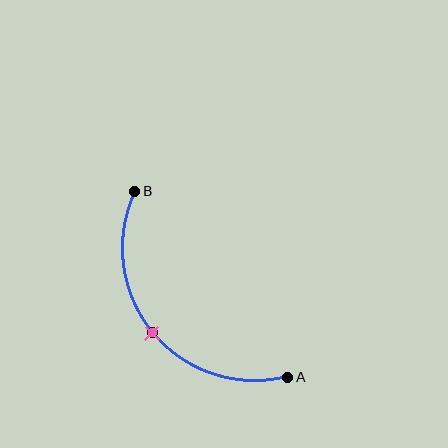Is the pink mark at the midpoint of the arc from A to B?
Yes. The pink mark lies on the arc at equal arc-length from both A and B — it is the arc midpoint.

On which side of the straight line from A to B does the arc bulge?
The arc bulges below and to the left of the straight line connecting A and B.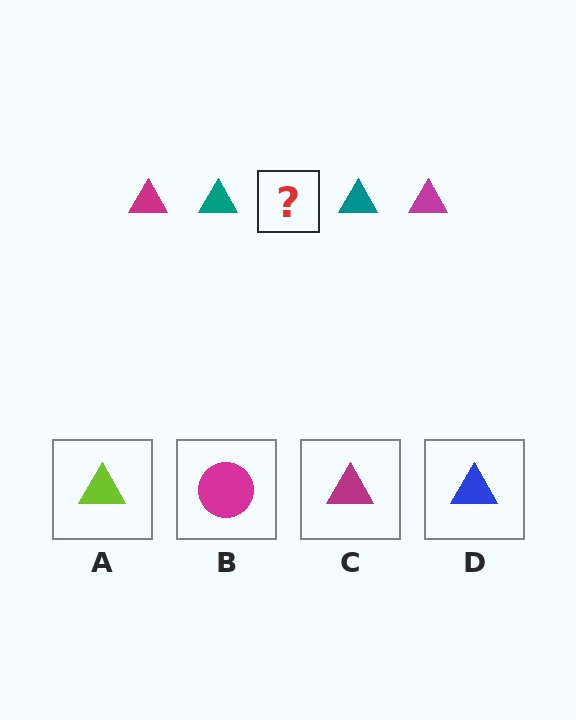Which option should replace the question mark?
Option C.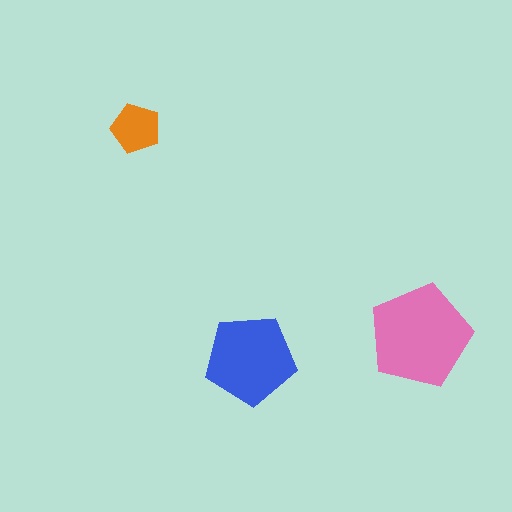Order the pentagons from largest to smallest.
the pink one, the blue one, the orange one.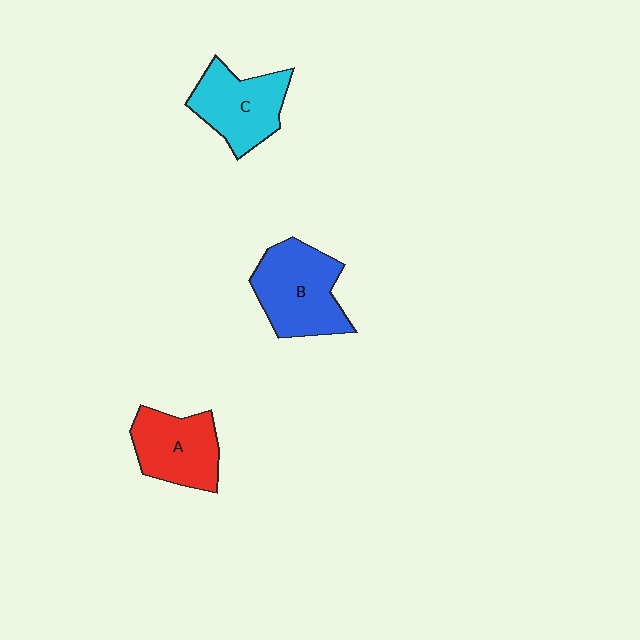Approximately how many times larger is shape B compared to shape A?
Approximately 1.2 times.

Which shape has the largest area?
Shape B (blue).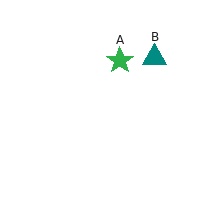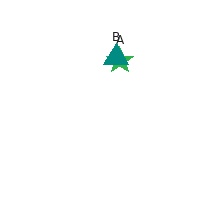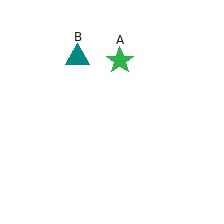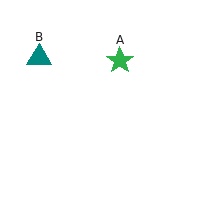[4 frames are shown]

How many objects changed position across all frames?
1 object changed position: teal triangle (object B).